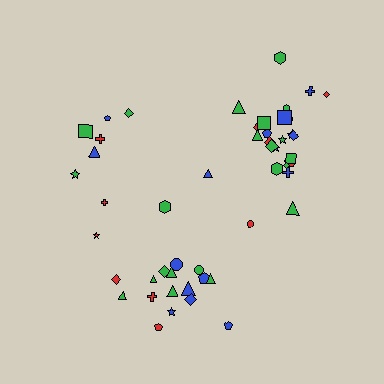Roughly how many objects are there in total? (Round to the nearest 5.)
Roughly 50 objects in total.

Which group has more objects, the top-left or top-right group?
The top-right group.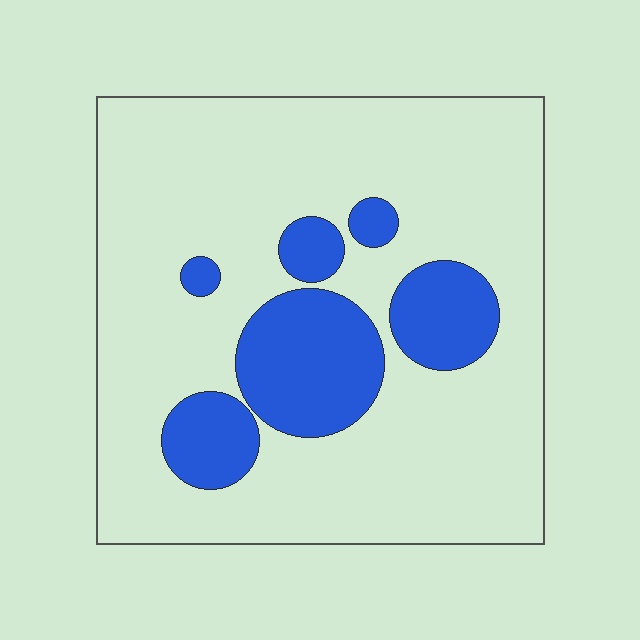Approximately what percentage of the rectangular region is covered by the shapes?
Approximately 20%.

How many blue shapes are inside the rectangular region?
6.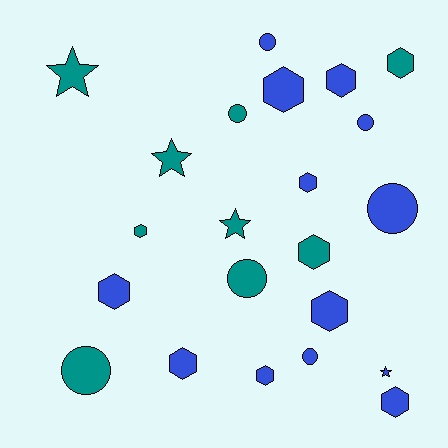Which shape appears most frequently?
Hexagon, with 11 objects.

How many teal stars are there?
There are 3 teal stars.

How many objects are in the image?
There are 22 objects.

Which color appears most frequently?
Blue, with 13 objects.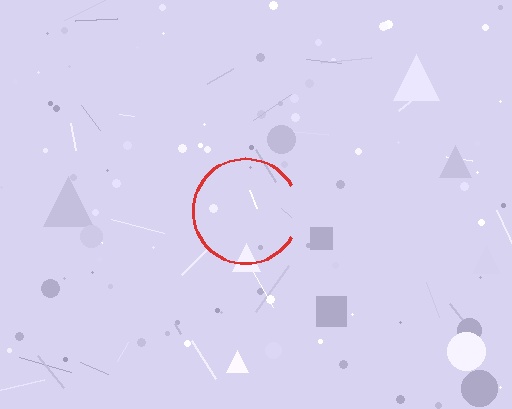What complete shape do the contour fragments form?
The contour fragments form a circle.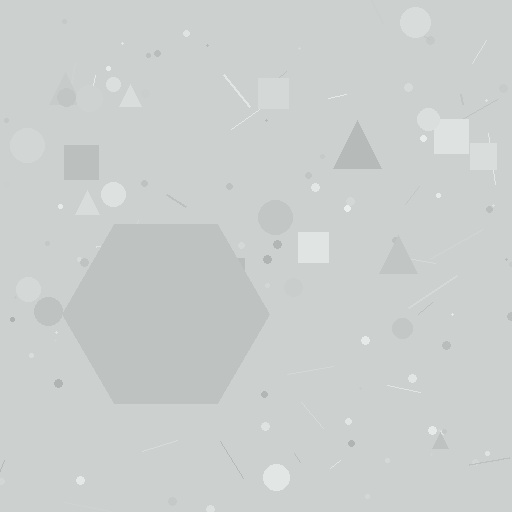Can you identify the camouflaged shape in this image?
The camouflaged shape is a hexagon.